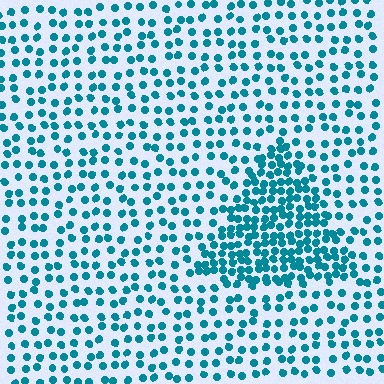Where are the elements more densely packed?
The elements are more densely packed inside the triangle boundary.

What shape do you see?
I see a triangle.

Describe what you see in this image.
The image contains small teal elements arranged at two different densities. A triangle-shaped region is visible where the elements are more densely packed than the surrounding area.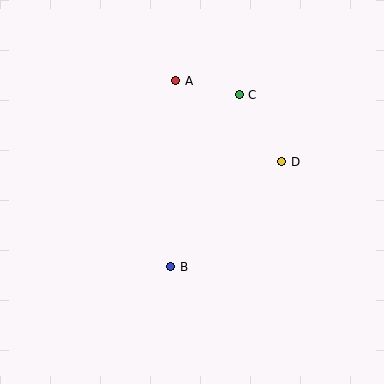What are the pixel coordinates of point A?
Point A is at (176, 81).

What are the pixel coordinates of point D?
Point D is at (282, 162).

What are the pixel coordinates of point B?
Point B is at (171, 267).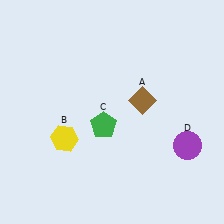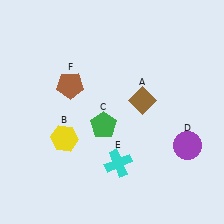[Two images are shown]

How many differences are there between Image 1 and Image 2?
There are 2 differences between the two images.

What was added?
A cyan cross (E), a brown pentagon (F) were added in Image 2.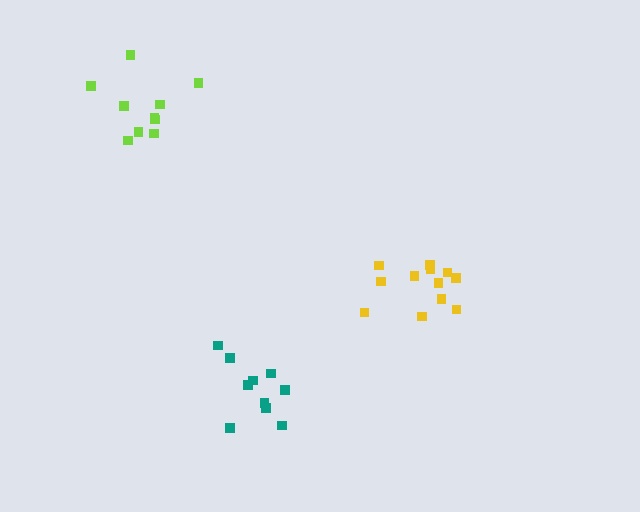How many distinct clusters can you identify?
There are 3 distinct clusters.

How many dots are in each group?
Group 1: 10 dots, Group 2: 12 dots, Group 3: 10 dots (32 total).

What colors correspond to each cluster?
The clusters are colored: lime, yellow, teal.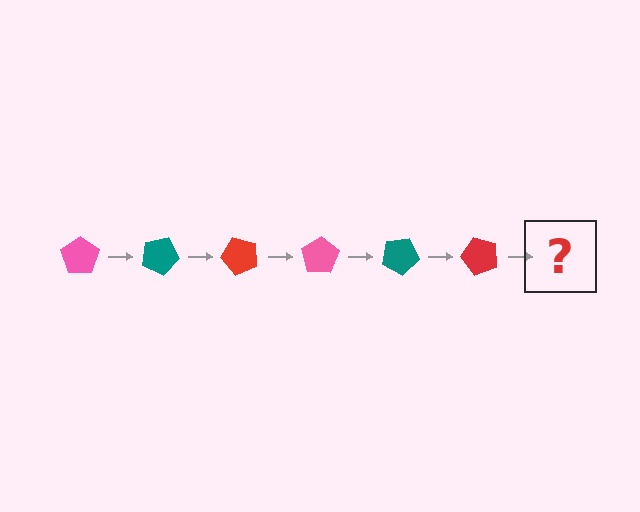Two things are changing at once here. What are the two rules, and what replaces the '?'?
The two rules are that it rotates 25 degrees each step and the color cycles through pink, teal, and red. The '?' should be a pink pentagon, rotated 150 degrees from the start.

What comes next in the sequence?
The next element should be a pink pentagon, rotated 150 degrees from the start.